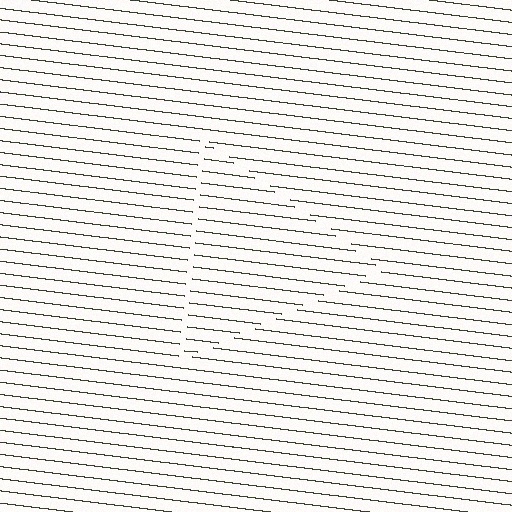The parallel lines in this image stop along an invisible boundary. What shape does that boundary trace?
An illusory triangle. The interior of the shape contains the same grating, shifted by half a period — the contour is defined by the phase discontinuity where line-ends from the inner and outer gratings abut.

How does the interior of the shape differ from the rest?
The interior of the shape contains the same grating, shifted by half a period — the contour is defined by the phase discontinuity where line-ends from the inner and outer gratings abut.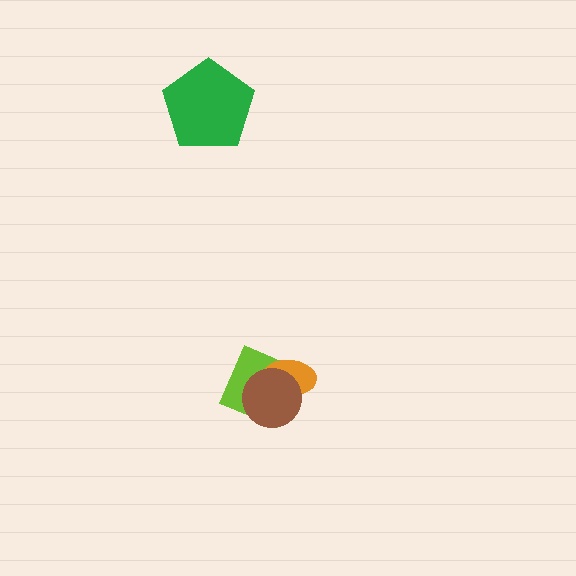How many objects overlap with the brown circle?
2 objects overlap with the brown circle.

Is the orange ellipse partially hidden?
Yes, it is partially covered by another shape.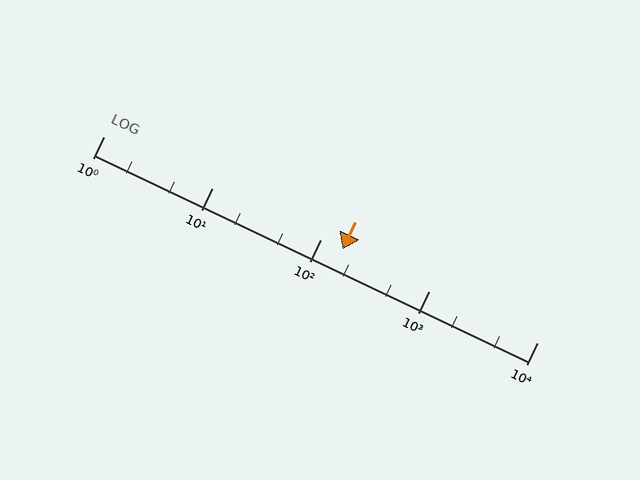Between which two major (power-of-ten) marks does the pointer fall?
The pointer is between 100 and 1000.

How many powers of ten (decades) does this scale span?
The scale spans 4 decades, from 1 to 10000.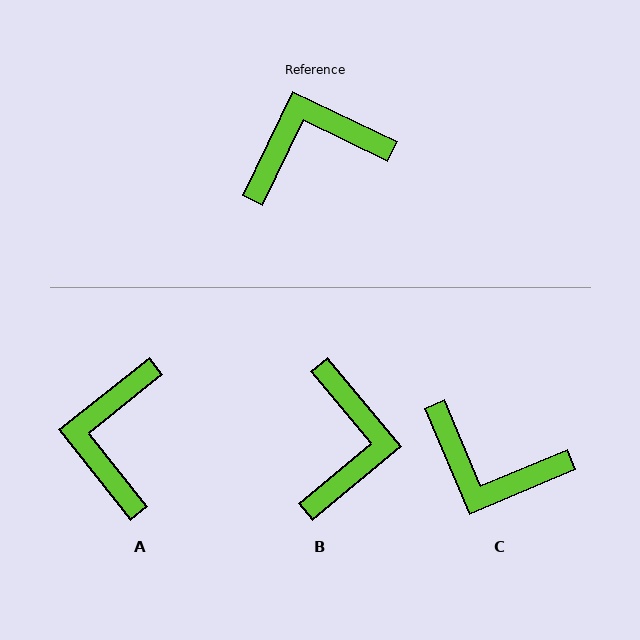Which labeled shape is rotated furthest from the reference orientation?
C, about 139 degrees away.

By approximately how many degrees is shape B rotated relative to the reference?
Approximately 115 degrees clockwise.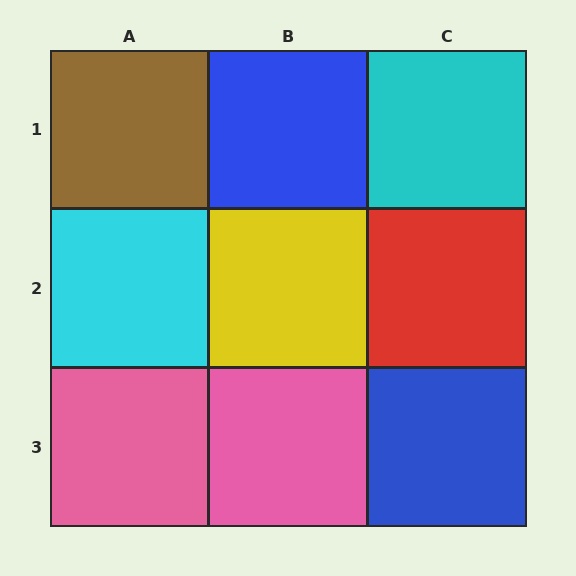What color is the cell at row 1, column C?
Cyan.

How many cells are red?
1 cell is red.